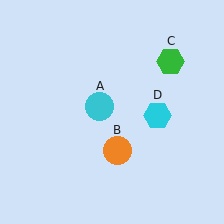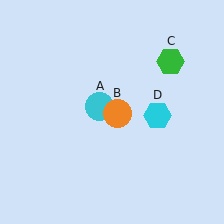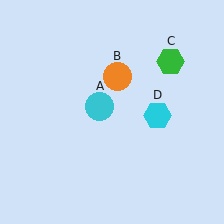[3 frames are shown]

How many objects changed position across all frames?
1 object changed position: orange circle (object B).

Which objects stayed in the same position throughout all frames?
Cyan circle (object A) and green hexagon (object C) and cyan hexagon (object D) remained stationary.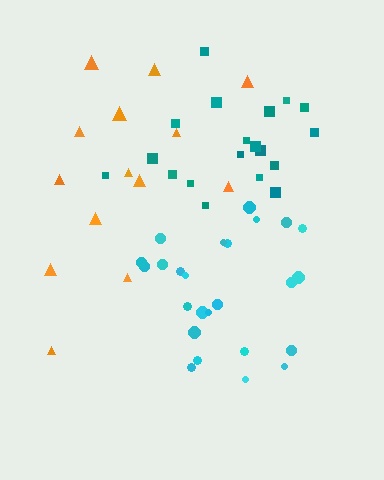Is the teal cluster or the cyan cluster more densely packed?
Cyan.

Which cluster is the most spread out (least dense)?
Orange.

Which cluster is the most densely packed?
Cyan.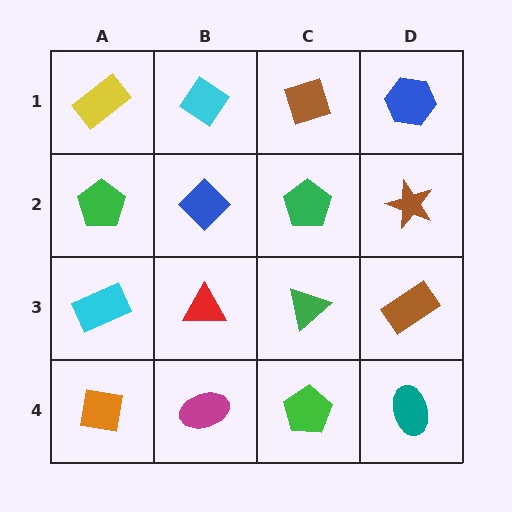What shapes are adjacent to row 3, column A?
A green pentagon (row 2, column A), an orange square (row 4, column A), a red triangle (row 3, column B).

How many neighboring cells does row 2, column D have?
3.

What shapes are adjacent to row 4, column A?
A cyan rectangle (row 3, column A), a magenta ellipse (row 4, column B).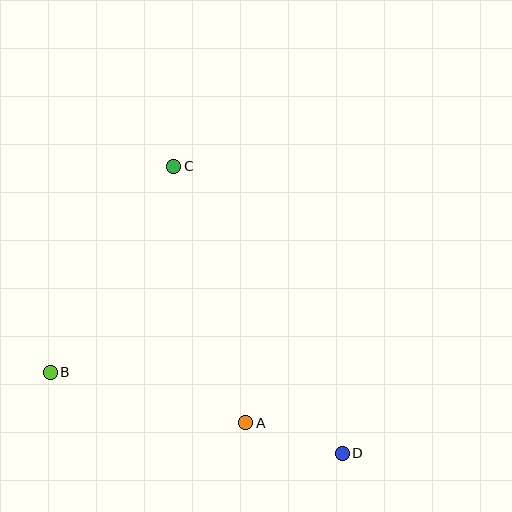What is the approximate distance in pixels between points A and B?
The distance between A and B is approximately 202 pixels.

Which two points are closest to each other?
Points A and D are closest to each other.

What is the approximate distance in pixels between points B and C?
The distance between B and C is approximately 240 pixels.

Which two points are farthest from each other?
Points C and D are farthest from each other.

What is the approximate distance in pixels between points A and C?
The distance between A and C is approximately 266 pixels.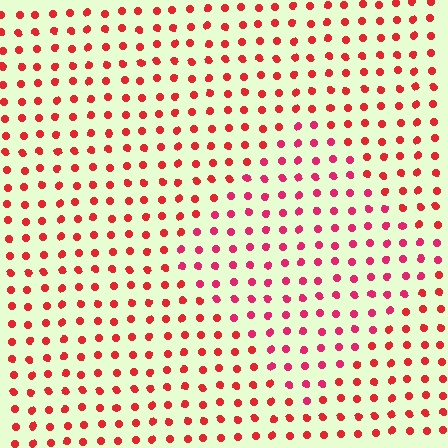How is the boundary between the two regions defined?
The boundary is defined purely by a slight shift in hue (about 22 degrees). Spacing, size, and orientation are identical on both sides.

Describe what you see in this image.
The image is filled with small red elements in a uniform arrangement. A diamond-shaped region is visible where the elements are tinted to a slightly different hue, forming a subtle color boundary.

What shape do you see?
I see a diamond.